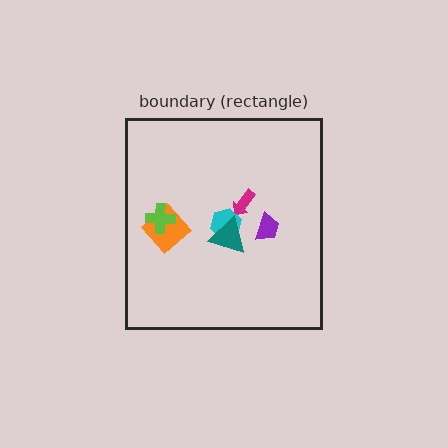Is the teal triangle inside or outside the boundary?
Inside.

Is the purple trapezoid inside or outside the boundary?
Inside.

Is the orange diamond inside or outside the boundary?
Inside.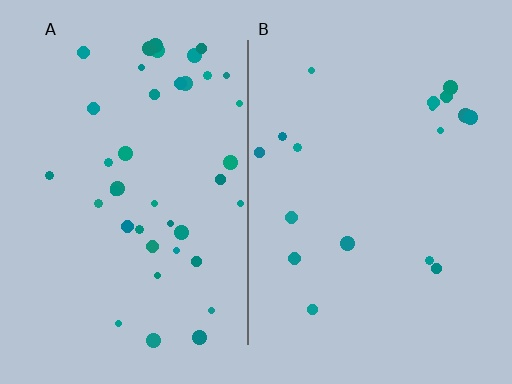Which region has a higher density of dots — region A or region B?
A (the left).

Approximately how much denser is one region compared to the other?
Approximately 2.3× — region A over region B.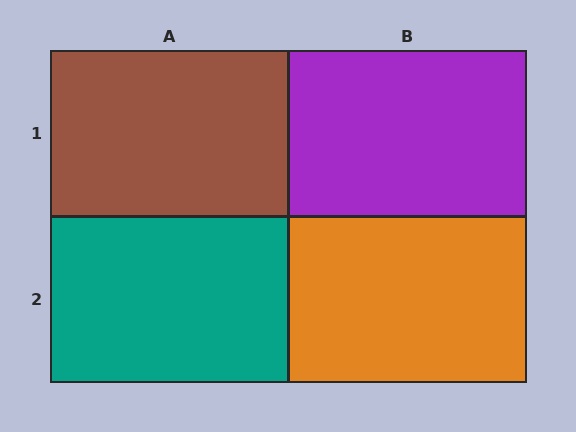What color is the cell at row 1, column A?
Brown.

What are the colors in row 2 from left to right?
Teal, orange.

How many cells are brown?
1 cell is brown.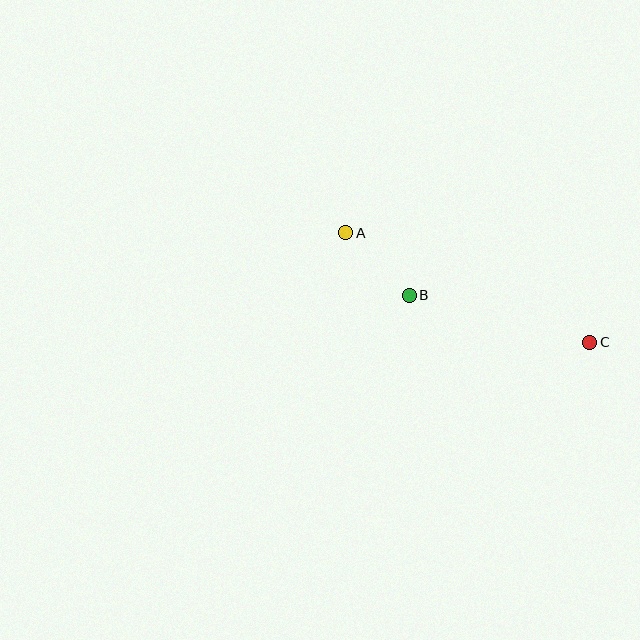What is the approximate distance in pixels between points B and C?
The distance between B and C is approximately 187 pixels.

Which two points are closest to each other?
Points A and B are closest to each other.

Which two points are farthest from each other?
Points A and C are farthest from each other.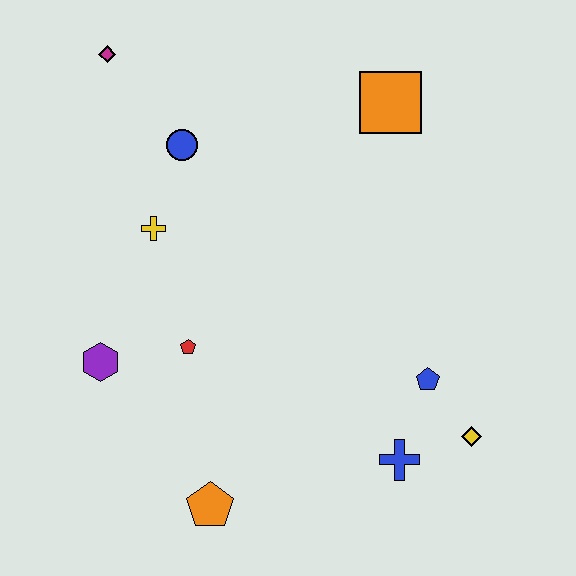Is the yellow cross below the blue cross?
No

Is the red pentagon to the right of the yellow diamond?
No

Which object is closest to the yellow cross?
The blue circle is closest to the yellow cross.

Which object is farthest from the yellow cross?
The yellow diamond is farthest from the yellow cross.